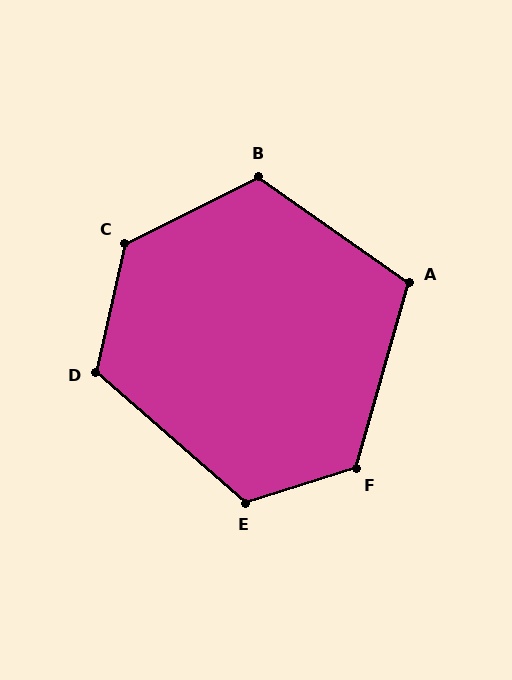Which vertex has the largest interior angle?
C, at approximately 129 degrees.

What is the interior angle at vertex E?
Approximately 122 degrees (obtuse).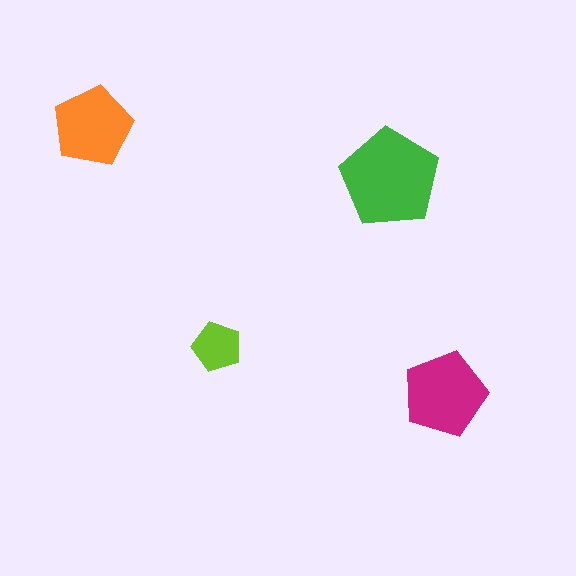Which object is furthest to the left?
The orange pentagon is leftmost.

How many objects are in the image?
There are 4 objects in the image.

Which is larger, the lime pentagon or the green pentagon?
The green one.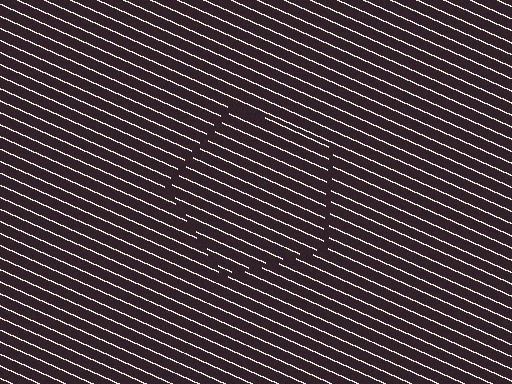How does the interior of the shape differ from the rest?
The interior of the shape contains the same grating, shifted by half a period — the contour is defined by the phase discontinuity where line-ends from the inner and outer gratings abut.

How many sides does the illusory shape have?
5 sides — the line-ends trace a pentagon.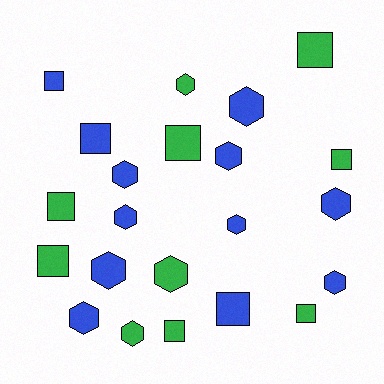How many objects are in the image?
There are 22 objects.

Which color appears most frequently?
Blue, with 12 objects.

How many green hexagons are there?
There are 3 green hexagons.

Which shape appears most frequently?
Hexagon, with 12 objects.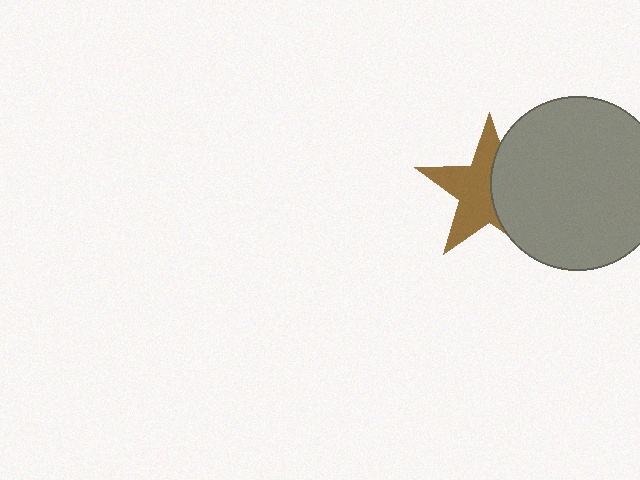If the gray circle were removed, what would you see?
You would see the complete brown star.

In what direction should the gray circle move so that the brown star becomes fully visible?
The gray circle should move right. That is the shortest direction to clear the overlap and leave the brown star fully visible.